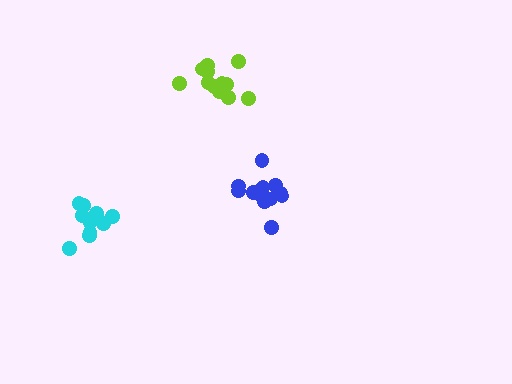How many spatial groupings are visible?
There are 3 spatial groupings.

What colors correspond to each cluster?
The clusters are colored: blue, lime, cyan.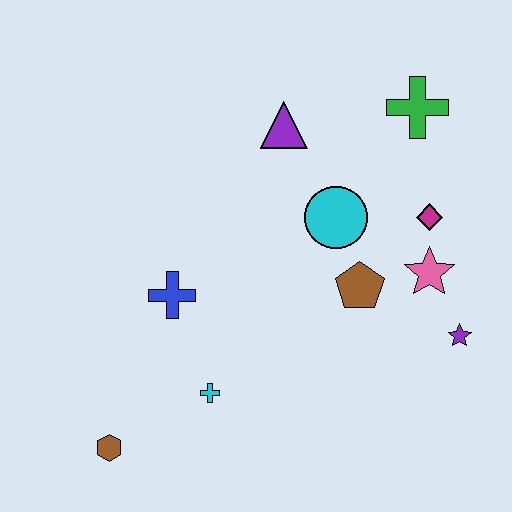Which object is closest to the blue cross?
The cyan cross is closest to the blue cross.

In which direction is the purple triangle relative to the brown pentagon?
The purple triangle is above the brown pentagon.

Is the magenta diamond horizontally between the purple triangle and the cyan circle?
No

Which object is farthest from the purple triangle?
The brown hexagon is farthest from the purple triangle.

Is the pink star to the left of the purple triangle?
No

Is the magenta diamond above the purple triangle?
No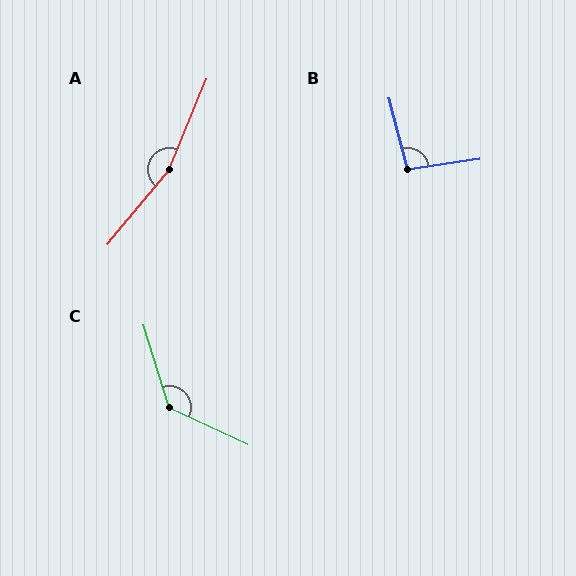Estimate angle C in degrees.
Approximately 132 degrees.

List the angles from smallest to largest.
B (96°), C (132°), A (163°).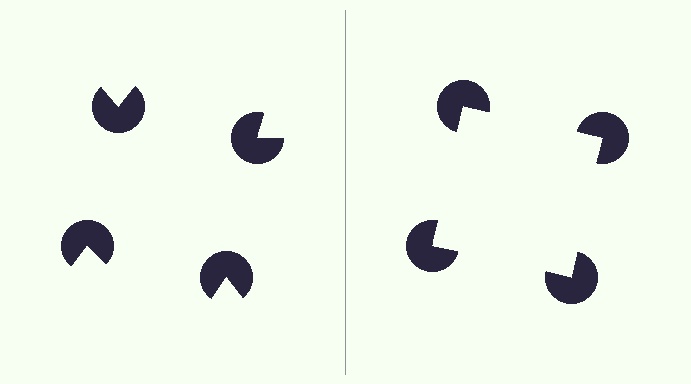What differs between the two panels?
The pac-man discs are positioned identically on both sides; only the wedge orientations differ. On the right they align to a square; on the left they are misaligned.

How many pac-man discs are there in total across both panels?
8 — 4 on each side.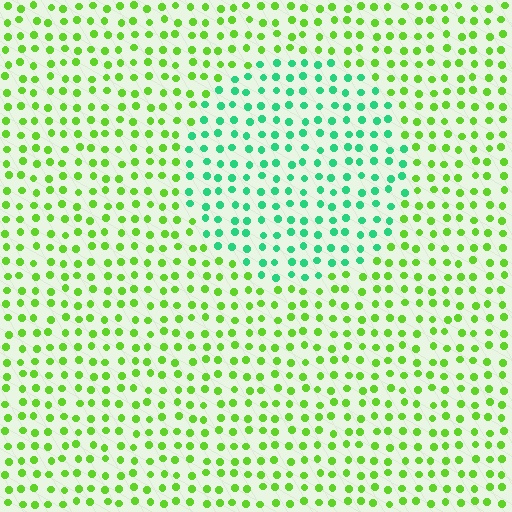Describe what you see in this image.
The image is filled with small lime elements in a uniform arrangement. A circle-shaped region is visible where the elements are tinted to a slightly different hue, forming a subtle color boundary.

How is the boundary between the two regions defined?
The boundary is defined purely by a slight shift in hue (about 49 degrees). Spacing, size, and orientation are identical on both sides.